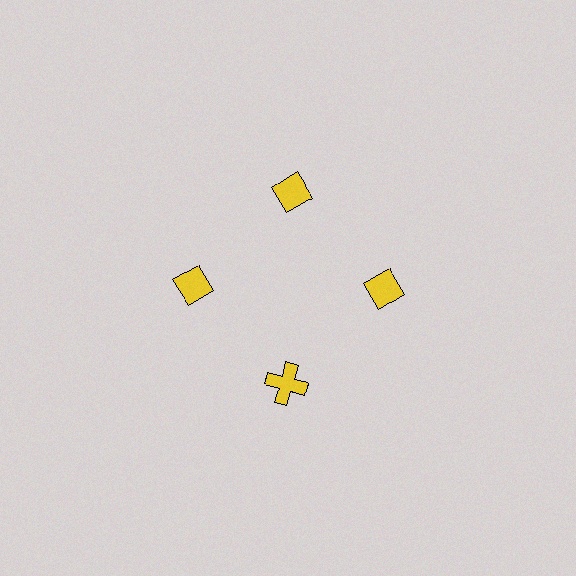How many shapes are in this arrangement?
There are 4 shapes arranged in a ring pattern.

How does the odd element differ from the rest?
It has a different shape: cross instead of diamond.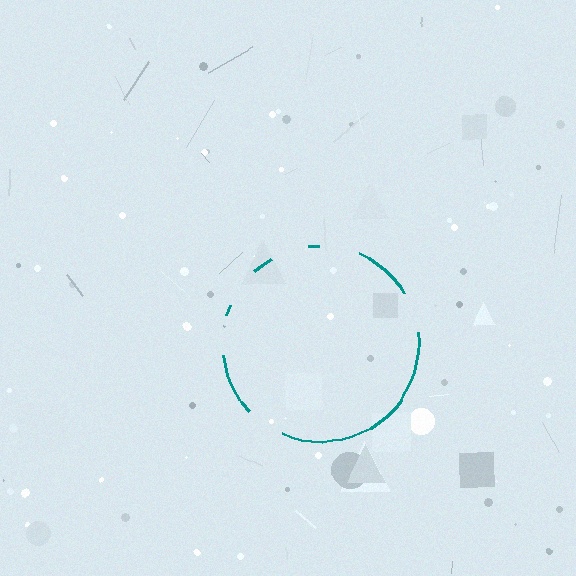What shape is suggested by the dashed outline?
The dashed outline suggests a circle.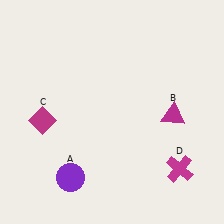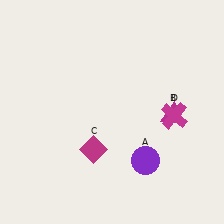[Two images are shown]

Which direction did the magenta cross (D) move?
The magenta cross (D) moved up.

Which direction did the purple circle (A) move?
The purple circle (A) moved right.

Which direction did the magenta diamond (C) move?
The magenta diamond (C) moved right.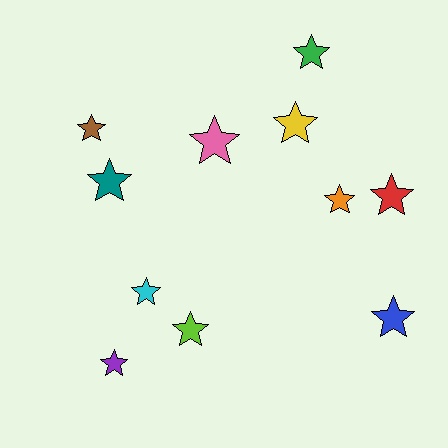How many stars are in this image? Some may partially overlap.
There are 11 stars.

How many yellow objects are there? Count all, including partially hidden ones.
There is 1 yellow object.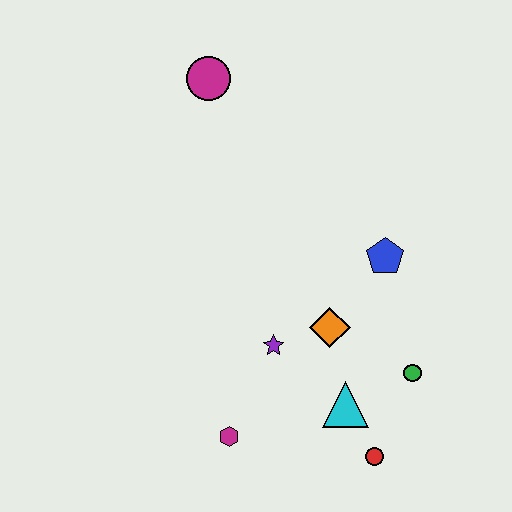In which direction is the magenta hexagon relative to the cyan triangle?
The magenta hexagon is to the left of the cyan triangle.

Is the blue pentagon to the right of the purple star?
Yes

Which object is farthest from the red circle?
The magenta circle is farthest from the red circle.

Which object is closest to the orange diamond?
The purple star is closest to the orange diamond.